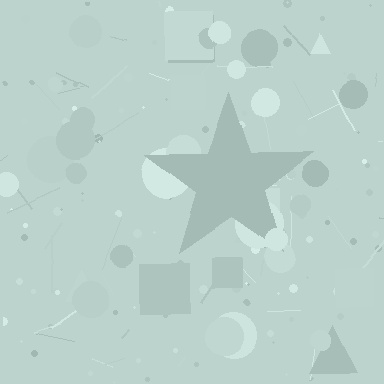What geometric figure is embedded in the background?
A star is embedded in the background.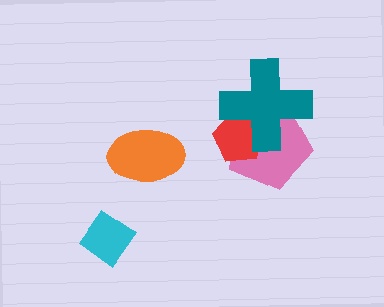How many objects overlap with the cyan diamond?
0 objects overlap with the cyan diamond.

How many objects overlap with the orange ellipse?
0 objects overlap with the orange ellipse.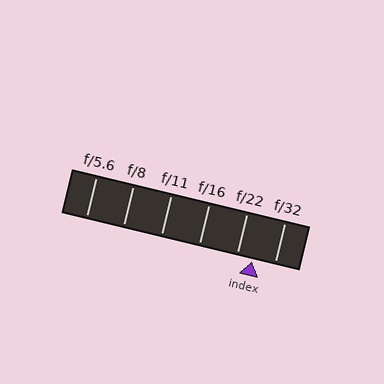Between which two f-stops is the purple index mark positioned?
The index mark is between f/22 and f/32.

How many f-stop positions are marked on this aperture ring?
There are 6 f-stop positions marked.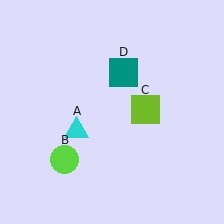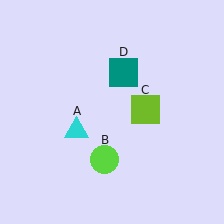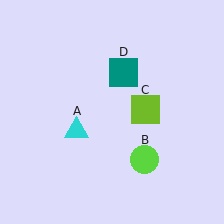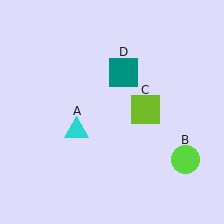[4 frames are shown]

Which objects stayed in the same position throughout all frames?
Cyan triangle (object A) and lime square (object C) and teal square (object D) remained stationary.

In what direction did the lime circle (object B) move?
The lime circle (object B) moved right.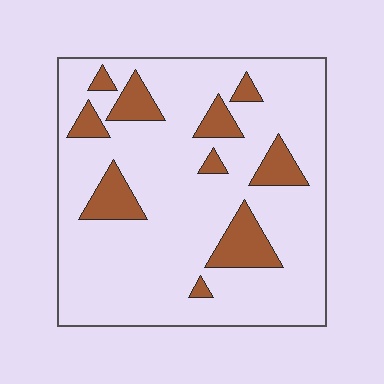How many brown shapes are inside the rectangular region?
10.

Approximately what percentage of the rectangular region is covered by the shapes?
Approximately 15%.